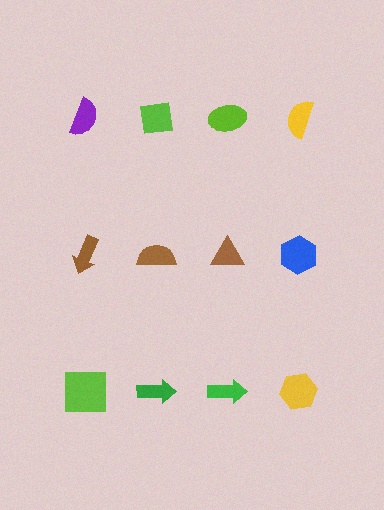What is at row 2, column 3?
A brown triangle.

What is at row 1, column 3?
A lime ellipse.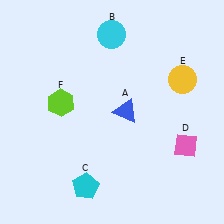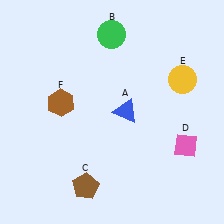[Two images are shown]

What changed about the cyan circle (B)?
In Image 1, B is cyan. In Image 2, it changed to green.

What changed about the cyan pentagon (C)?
In Image 1, C is cyan. In Image 2, it changed to brown.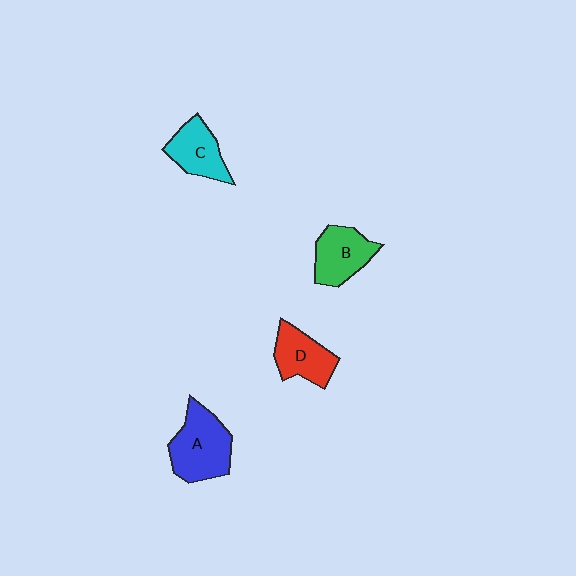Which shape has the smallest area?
Shape C (cyan).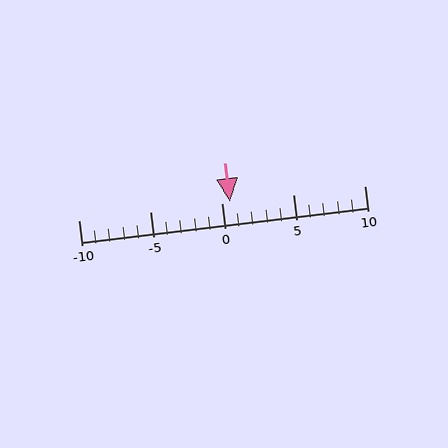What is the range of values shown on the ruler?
The ruler shows values from -10 to 10.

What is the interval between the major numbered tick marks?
The major tick marks are spaced 5 units apart.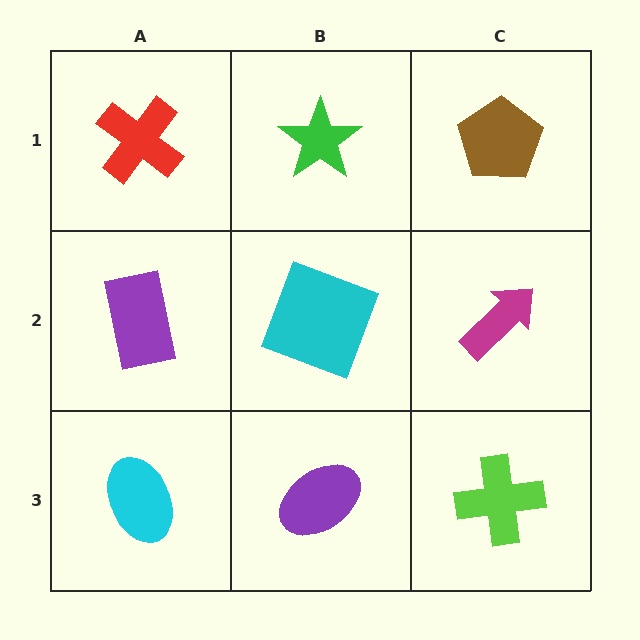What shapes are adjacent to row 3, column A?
A purple rectangle (row 2, column A), a purple ellipse (row 3, column B).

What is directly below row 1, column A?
A purple rectangle.